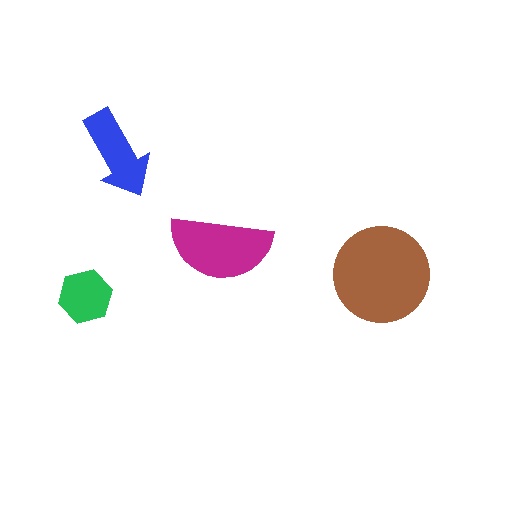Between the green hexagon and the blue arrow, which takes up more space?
The blue arrow.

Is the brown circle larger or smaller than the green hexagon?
Larger.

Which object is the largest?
The brown circle.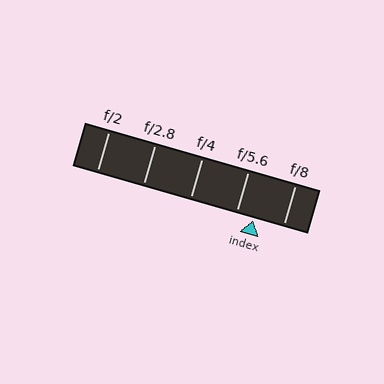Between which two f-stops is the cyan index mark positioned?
The index mark is between f/5.6 and f/8.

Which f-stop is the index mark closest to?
The index mark is closest to f/5.6.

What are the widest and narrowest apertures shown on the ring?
The widest aperture shown is f/2 and the narrowest is f/8.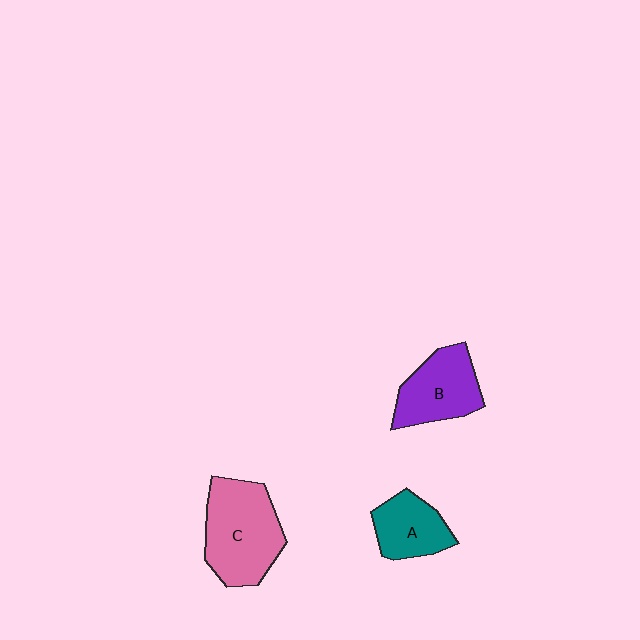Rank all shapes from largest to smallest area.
From largest to smallest: C (pink), B (purple), A (teal).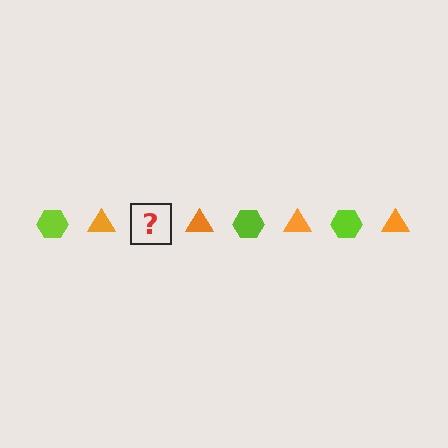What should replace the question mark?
The question mark should be replaced with a lime hexagon.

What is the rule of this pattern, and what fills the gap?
The rule is that the pattern alternates between lime hexagon and orange triangle. The gap should be filled with a lime hexagon.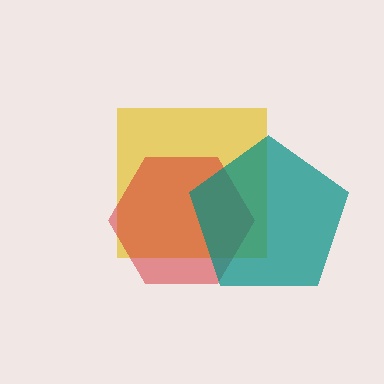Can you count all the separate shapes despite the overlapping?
Yes, there are 3 separate shapes.